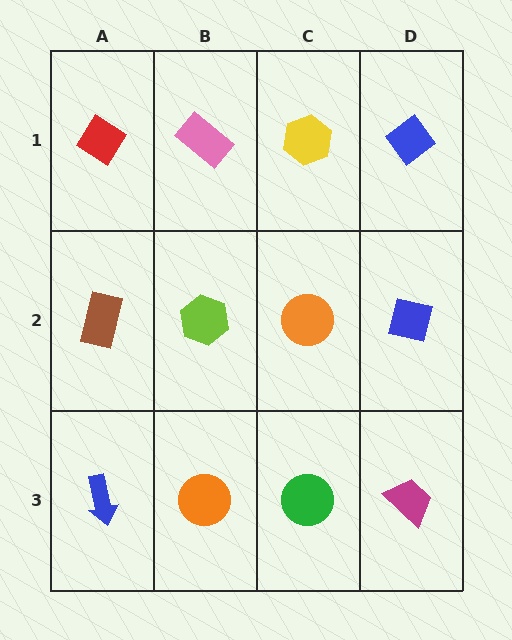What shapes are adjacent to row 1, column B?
A lime hexagon (row 2, column B), a red diamond (row 1, column A), a yellow hexagon (row 1, column C).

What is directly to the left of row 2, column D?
An orange circle.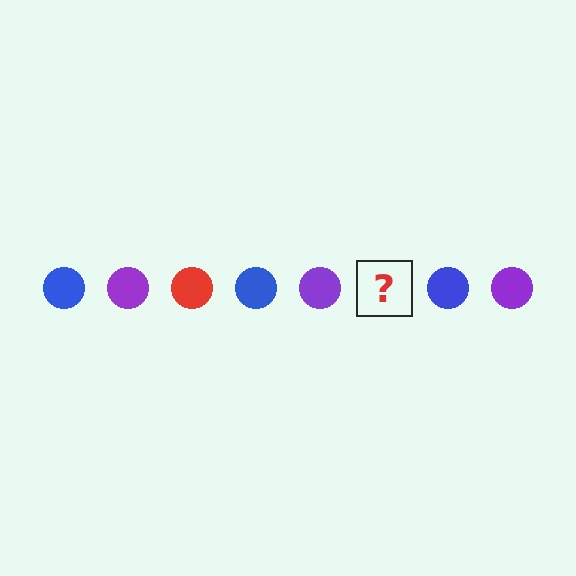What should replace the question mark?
The question mark should be replaced with a red circle.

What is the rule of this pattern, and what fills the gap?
The rule is that the pattern cycles through blue, purple, red circles. The gap should be filled with a red circle.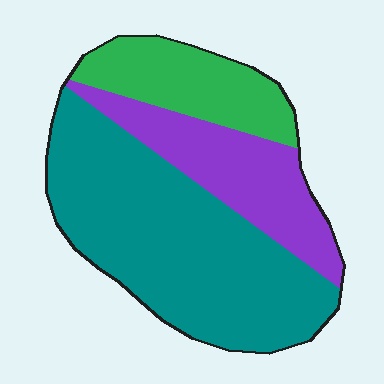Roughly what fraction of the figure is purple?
Purple covers about 25% of the figure.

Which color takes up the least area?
Green, at roughly 20%.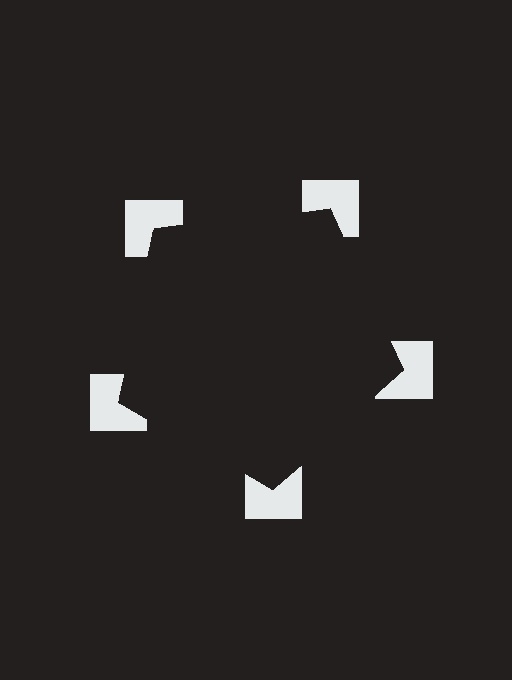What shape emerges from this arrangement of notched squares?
An illusory pentagon — its edges are inferred from the aligned wedge cuts in the notched squares, not physically drawn.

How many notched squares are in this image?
There are 5 — one at each vertex of the illusory pentagon.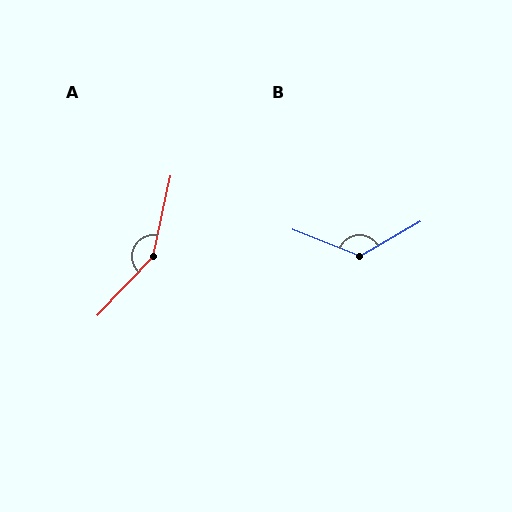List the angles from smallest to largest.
B (128°), A (148°).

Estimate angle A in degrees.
Approximately 148 degrees.